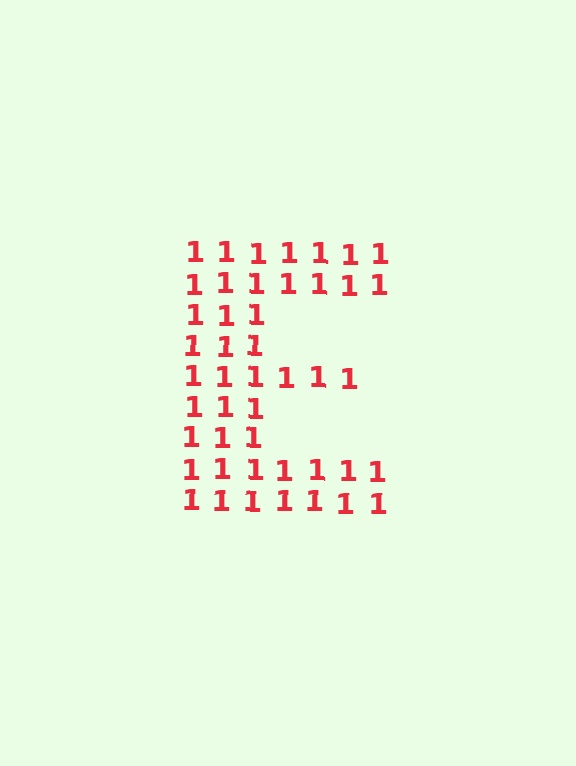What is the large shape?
The large shape is the letter E.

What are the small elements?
The small elements are digit 1's.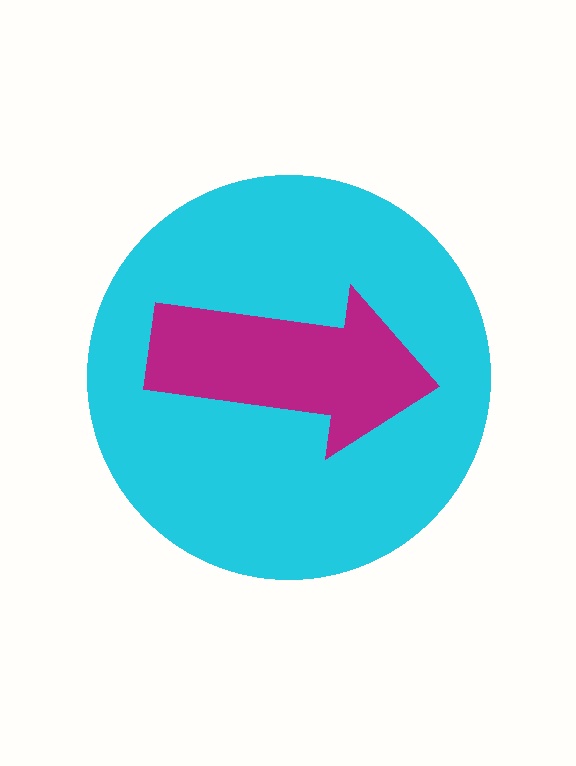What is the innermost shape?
The magenta arrow.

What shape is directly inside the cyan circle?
The magenta arrow.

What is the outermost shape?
The cyan circle.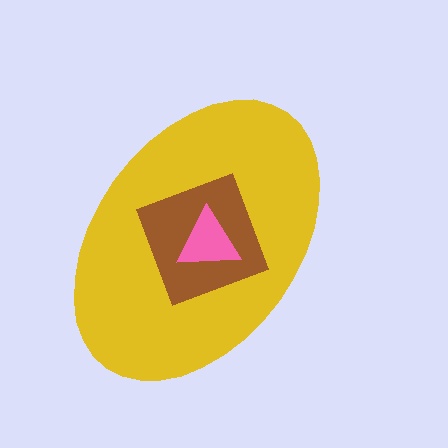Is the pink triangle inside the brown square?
Yes.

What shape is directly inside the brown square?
The pink triangle.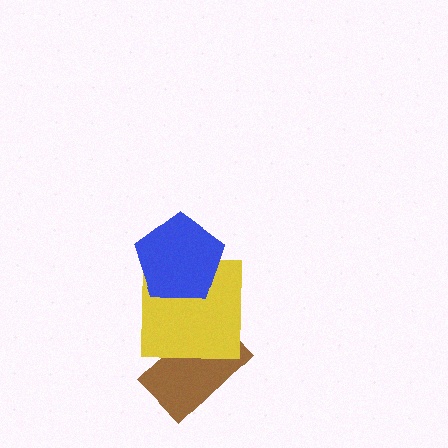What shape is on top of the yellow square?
The blue pentagon is on top of the yellow square.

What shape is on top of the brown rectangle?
The yellow square is on top of the brown rectangle.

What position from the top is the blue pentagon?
The blue pentagon is 1st from the top.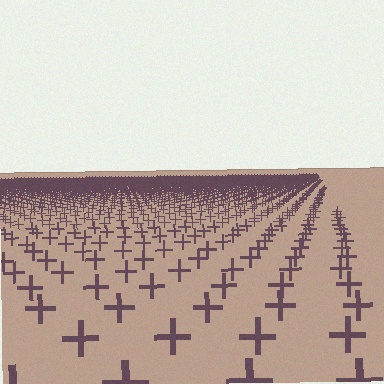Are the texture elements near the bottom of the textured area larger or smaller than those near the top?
Larger. Near the bottom, elements are closer to the viewer and appear at a bigger on-screen size.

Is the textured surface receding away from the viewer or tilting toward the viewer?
The surface is receding away from the viewer. Texture elements get smaller and denser toward the top.